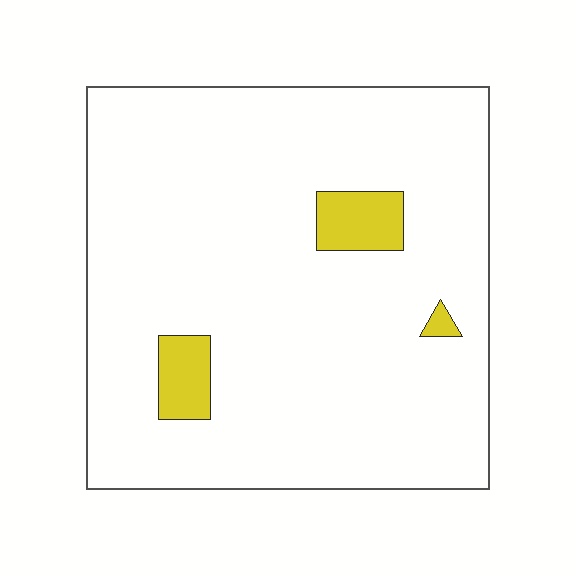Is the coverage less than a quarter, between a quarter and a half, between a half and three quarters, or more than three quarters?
Less than a quarter.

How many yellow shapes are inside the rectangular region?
3.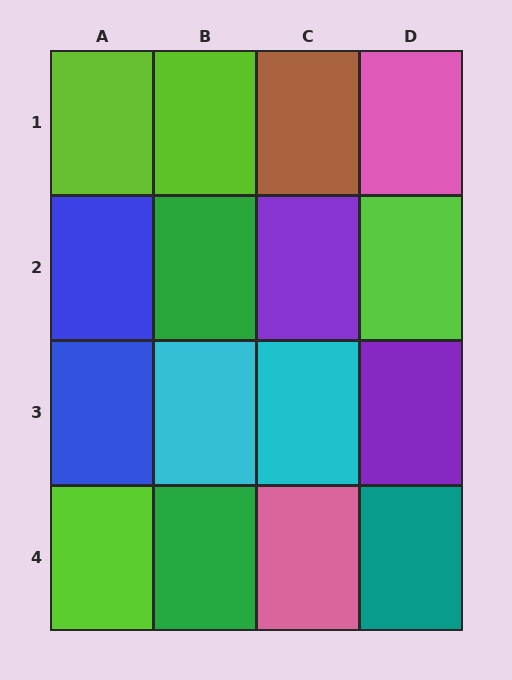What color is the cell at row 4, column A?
Lime.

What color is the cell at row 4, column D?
Teal.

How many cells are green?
2 cells are green.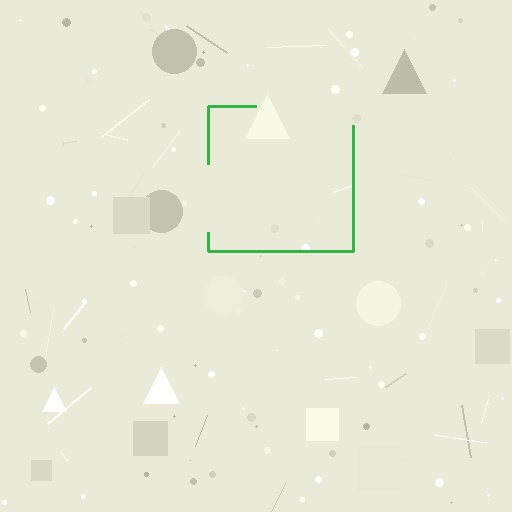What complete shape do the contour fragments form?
The contour fragments form a square.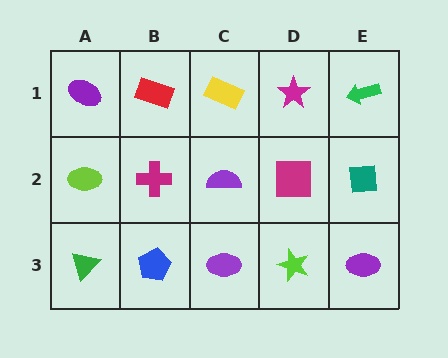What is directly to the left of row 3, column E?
A lime star.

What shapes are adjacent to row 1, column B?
A magenta cross (row 2, column B), a purple ellipse (row 1, column A), a yellow rectangle (row 1, column C).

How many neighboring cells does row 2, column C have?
4.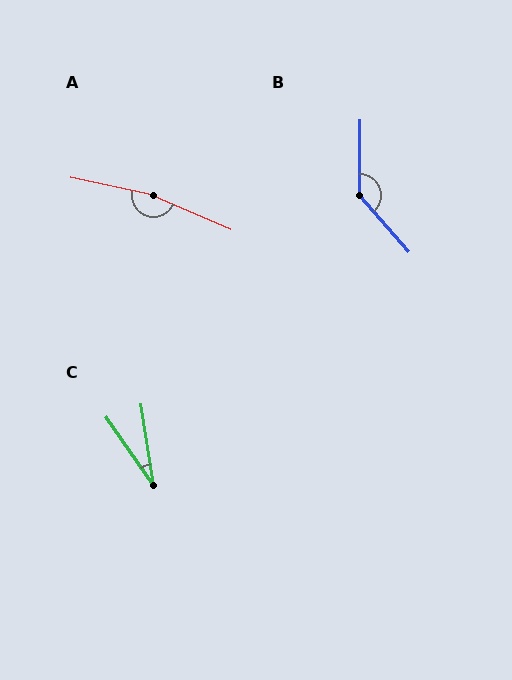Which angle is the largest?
A, at approximately 169 degrees.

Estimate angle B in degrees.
Approximately 138 degrees.